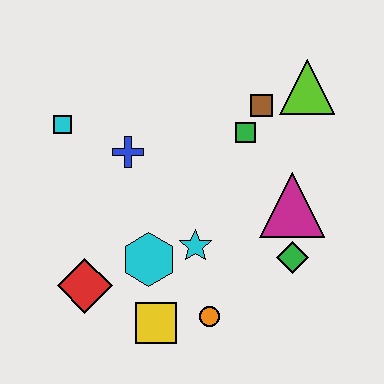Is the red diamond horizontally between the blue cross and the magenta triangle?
No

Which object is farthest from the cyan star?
The lime triangle is farthest from the cyan star.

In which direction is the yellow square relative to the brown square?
The yellow square is below the brown square.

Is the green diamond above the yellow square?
Yes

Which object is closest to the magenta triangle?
The green diamond is closest to the magenta triangle.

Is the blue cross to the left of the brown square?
Yes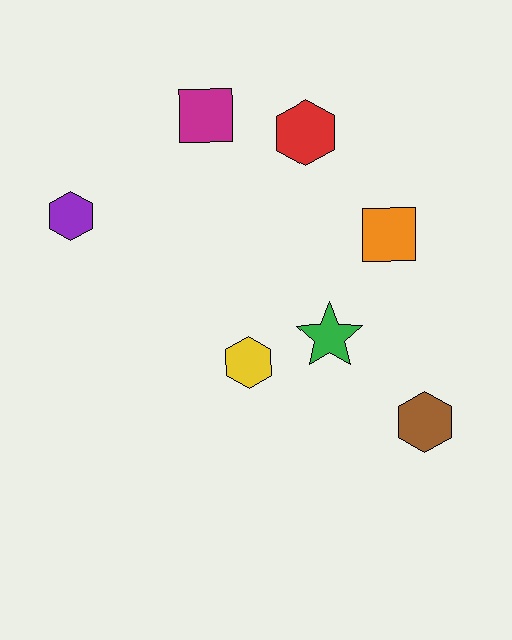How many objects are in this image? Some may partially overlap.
There are 7 objects.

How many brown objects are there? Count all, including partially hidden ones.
There is 1 brown object.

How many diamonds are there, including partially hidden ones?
There are no diamonds.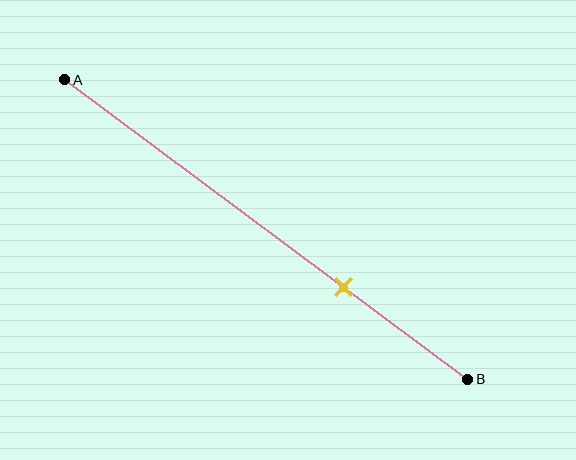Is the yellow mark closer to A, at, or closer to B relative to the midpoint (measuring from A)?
The yellow mark is closer to point B than the midpoint of segment AB.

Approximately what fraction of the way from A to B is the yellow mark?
The yellow mark is approximately 70% of the way from A to B.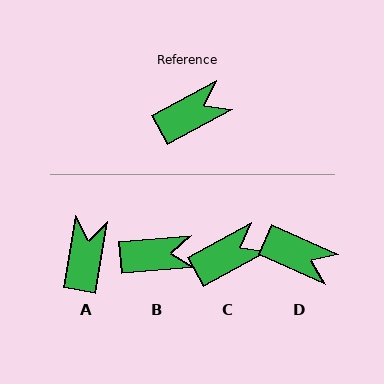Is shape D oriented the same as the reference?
No, it is off by about 53 degrees.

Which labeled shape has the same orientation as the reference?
C.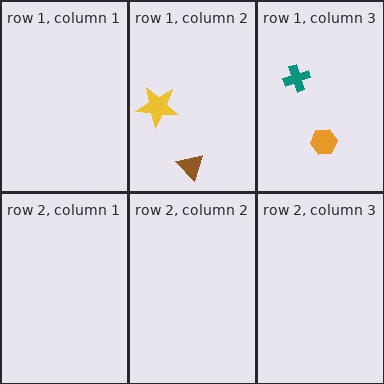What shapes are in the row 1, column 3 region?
The teal cross, the orange hexagon.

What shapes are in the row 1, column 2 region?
The yellow star, the brown triangle.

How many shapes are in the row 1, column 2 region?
2.